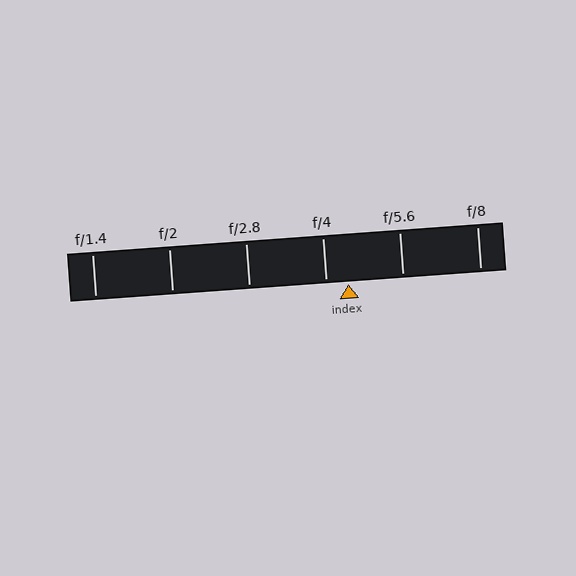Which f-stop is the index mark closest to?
The index mark is closest to f/4.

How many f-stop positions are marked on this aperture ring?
There are 6 f-stop positions marked.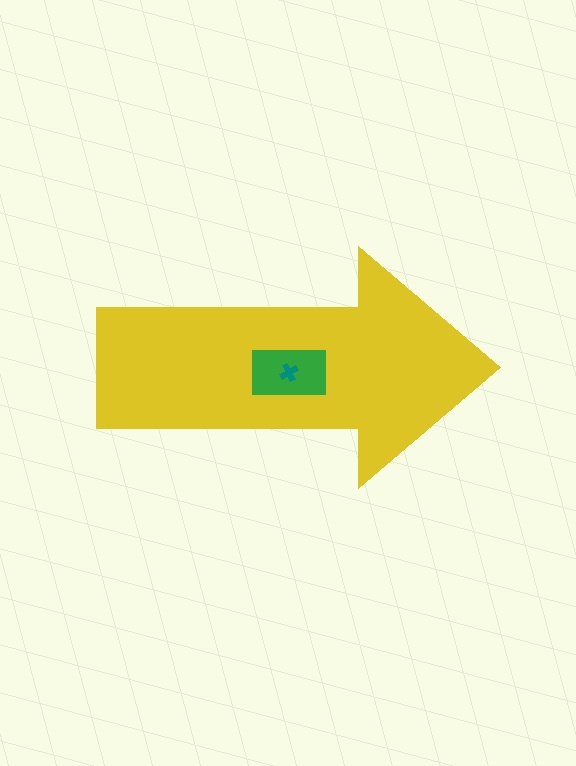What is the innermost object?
The teal cross.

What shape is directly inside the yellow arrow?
The green rectangle.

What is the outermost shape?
The yellow arrow.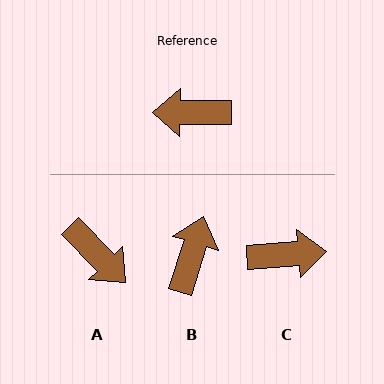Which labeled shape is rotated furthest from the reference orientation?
C, about 176 degrees away.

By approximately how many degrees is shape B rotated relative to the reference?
Approximately 107 degrees clockwise.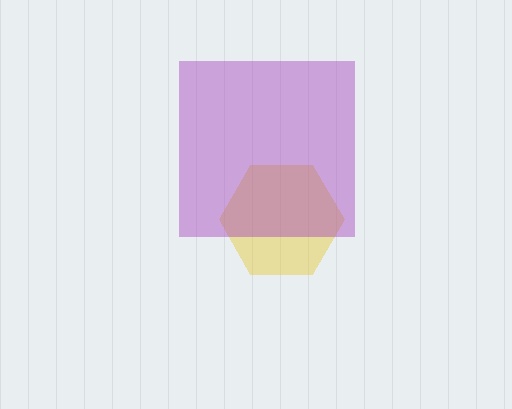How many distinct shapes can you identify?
There are 2 distinct shapes: a yellow hexagon, a purple square.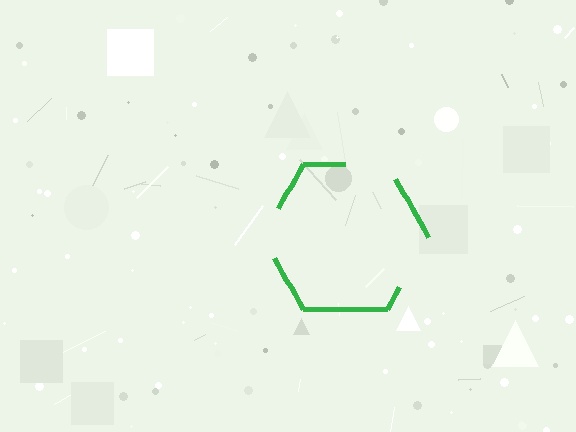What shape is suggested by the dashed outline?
The dashed outline suggests a hexagon.